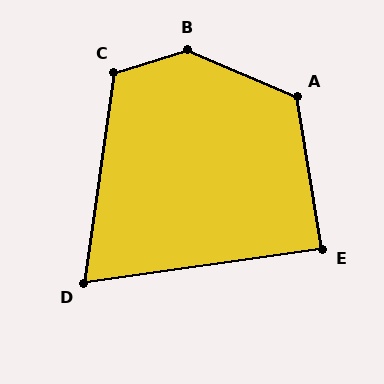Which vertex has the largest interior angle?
B, at approximately 139 degrees.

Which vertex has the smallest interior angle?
D, at approximately 74 degrees.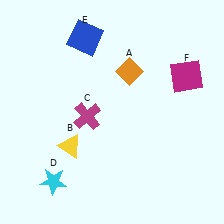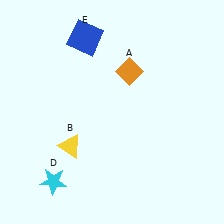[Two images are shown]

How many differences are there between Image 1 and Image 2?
There are 2 differences between the two images.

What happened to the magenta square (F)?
The magenta square (F) was removed in Image 2. It was in the top-right area of Image 1.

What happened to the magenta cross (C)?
The magenta cross (C) was removed in Image 2. It was in the bottom-left area of Image 1.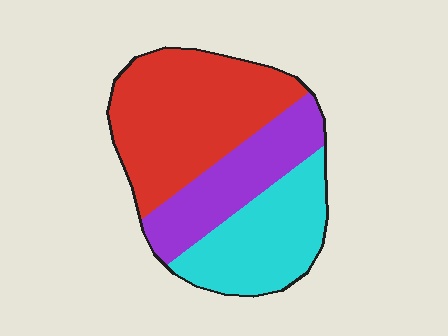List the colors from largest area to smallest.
From largest to smallest: red, cyan, purple.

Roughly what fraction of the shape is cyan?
Cyan covers 29% of the shape.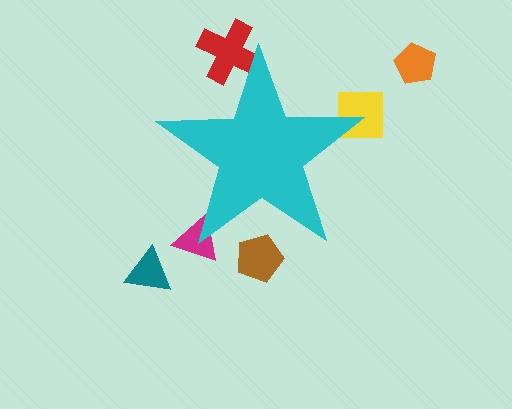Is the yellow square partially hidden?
Yes, the yellow square is partially hidden behind the cyan star.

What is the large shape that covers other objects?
A cyan star.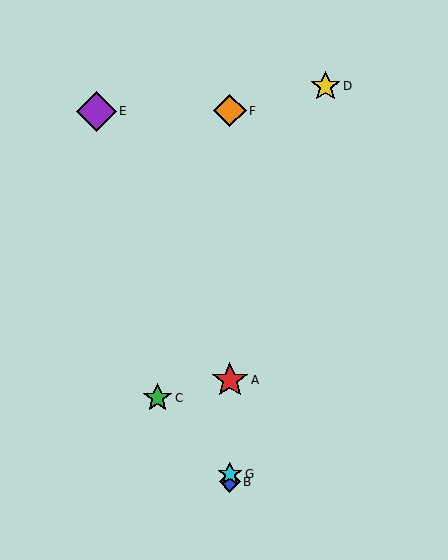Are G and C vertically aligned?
No, G is at x≈230 and C is at x≈157.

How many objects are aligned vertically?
4 objects (A, B, F, G) are aligned vertically.